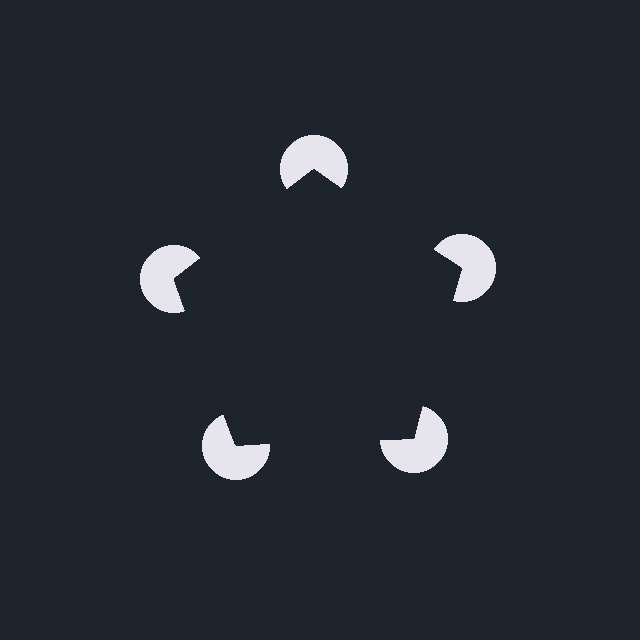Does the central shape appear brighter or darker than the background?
It typically appears slightly darker than the background, even though no actual brightness change is drawn.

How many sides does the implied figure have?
5 sides.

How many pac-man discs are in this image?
There are 5 — one at each vertex of the illusory pentagon.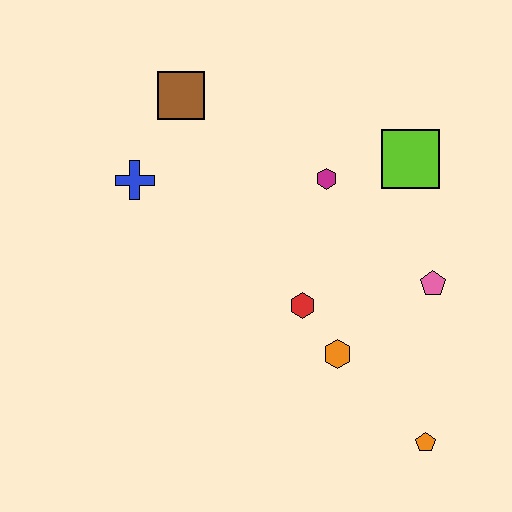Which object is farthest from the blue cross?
The orange pentagon is farthest from the blue cross.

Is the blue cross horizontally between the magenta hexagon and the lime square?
No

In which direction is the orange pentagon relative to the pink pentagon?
The orange pentagon is below the pink pentagon.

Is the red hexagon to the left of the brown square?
No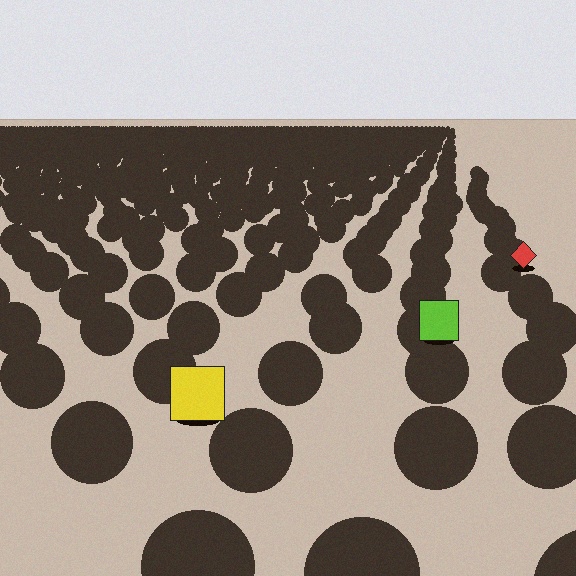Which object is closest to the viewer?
The yellow square is closest. The texture marks near it are larger and more spread out.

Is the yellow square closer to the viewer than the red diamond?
Yes. The yellow square is closer — you can tell from the texture gradient: the ground texture is coarser near it.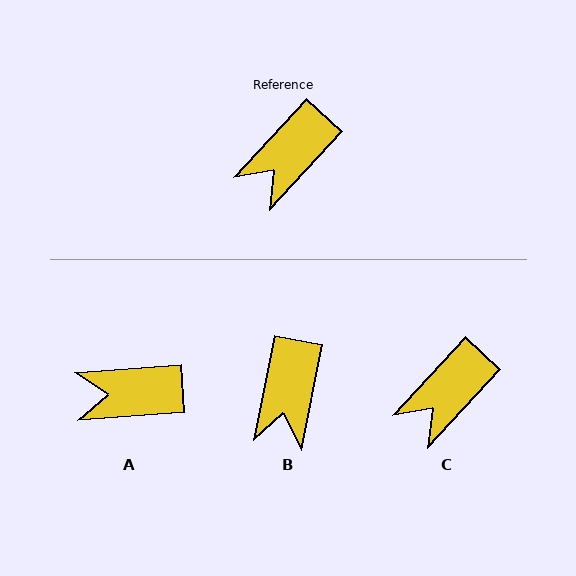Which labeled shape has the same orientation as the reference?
C.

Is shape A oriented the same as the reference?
No, it is off by about 43 degrees.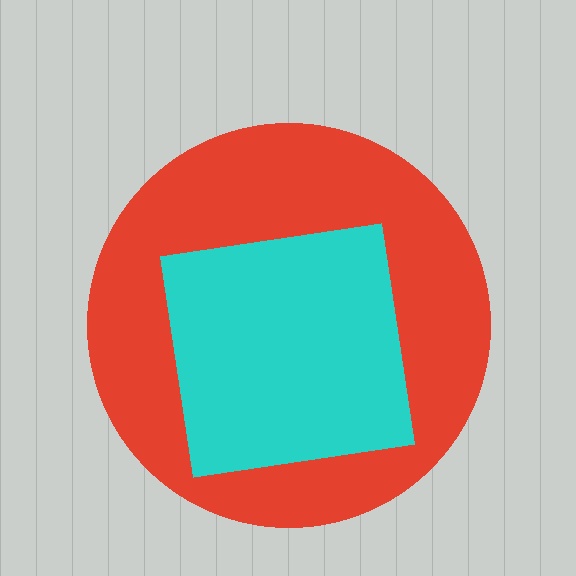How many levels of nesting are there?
2.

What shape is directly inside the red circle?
The cyan square.